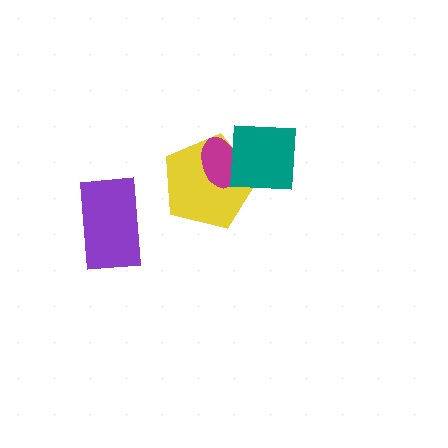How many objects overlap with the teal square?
2 objects overlap with the teal square.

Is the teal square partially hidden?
No, no other shape covers it.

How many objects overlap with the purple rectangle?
0 objects overlap with the purple rectangle.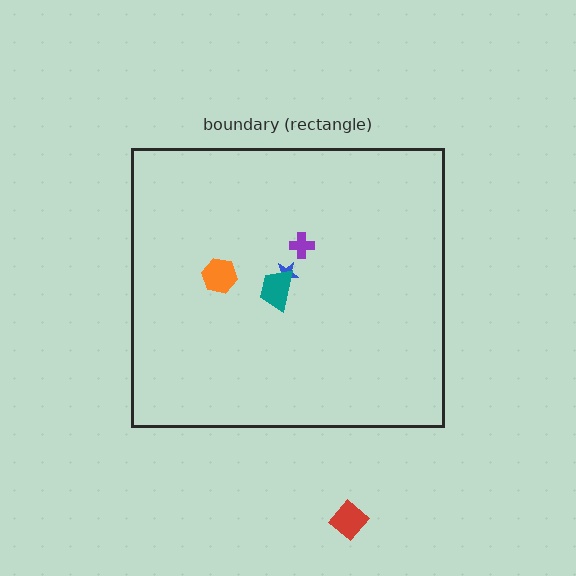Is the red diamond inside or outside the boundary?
Outside.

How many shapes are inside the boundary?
4 inside, 1 outside.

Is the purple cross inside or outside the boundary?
Inside.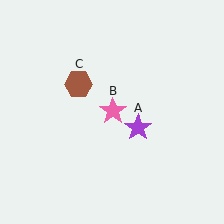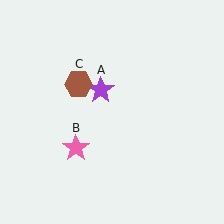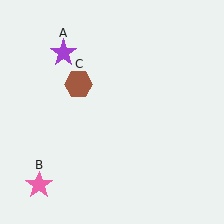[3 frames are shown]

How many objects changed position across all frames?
2 objects changed position: purple star (object A), pink star (object B).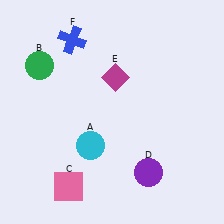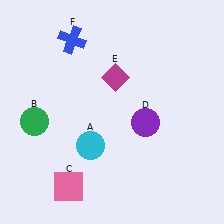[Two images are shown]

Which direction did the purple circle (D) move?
The purple circle (D) moved up.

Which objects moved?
The objects that moved are: the green circle (B), the purple circle (D).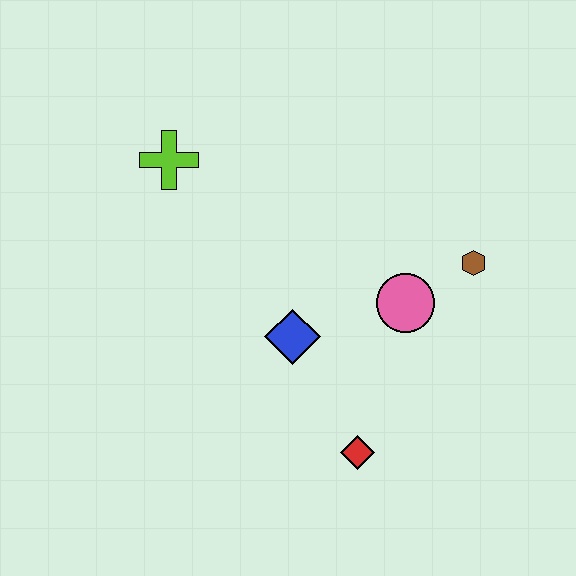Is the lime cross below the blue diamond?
No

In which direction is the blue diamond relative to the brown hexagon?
The blue diamond is to the left of the brown hexagon.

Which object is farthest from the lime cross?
The red diamond is farthest from the lime cross.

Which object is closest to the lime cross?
The blue diamond is closest to the lime cross.